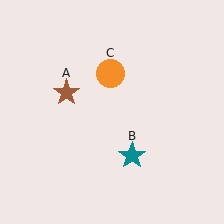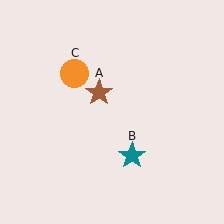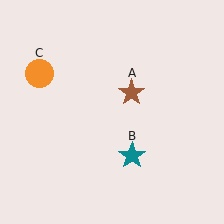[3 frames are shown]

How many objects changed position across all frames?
2 objects changed position: brown star (object A), orange circle (object C).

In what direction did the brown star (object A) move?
The brown star (object A) moved right.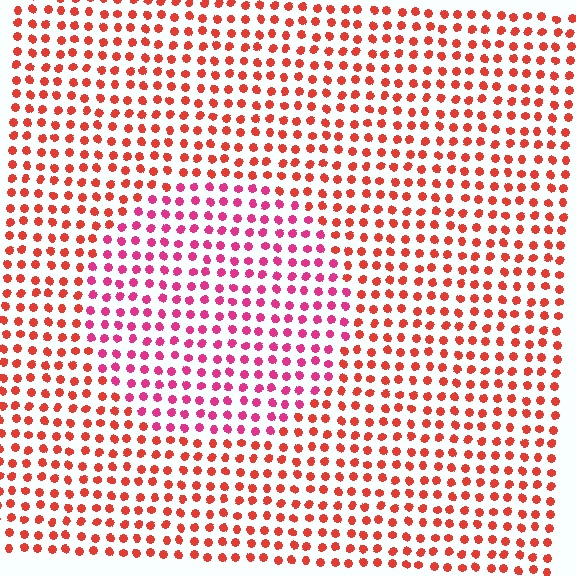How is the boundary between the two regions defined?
The boundary is defined purely by a slight shift in hue (about 35 degrees). Spacing, size, and orientation are identical on both sides.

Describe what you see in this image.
The image is filled with small red elements in a uniform arrangement. A circle-shaped region is visible where the elements are tinted to a slightly different hue, forming a subtle color boundary.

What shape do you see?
I see a circle.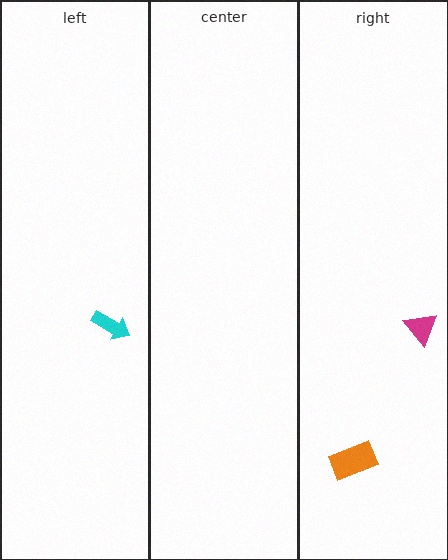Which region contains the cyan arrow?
The left region.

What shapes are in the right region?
The magenta triangle, the orange rectangle.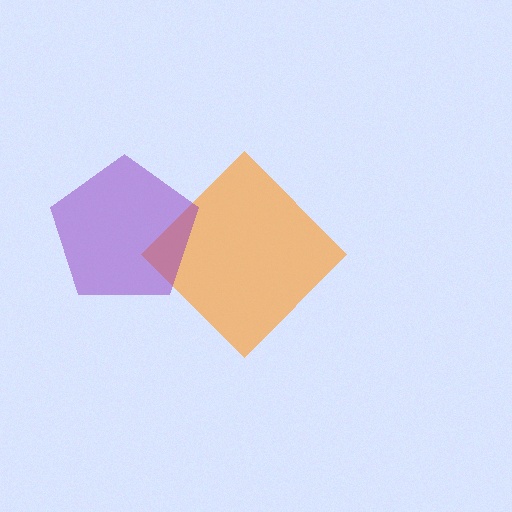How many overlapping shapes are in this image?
There are 2 overlapping shapes in the image.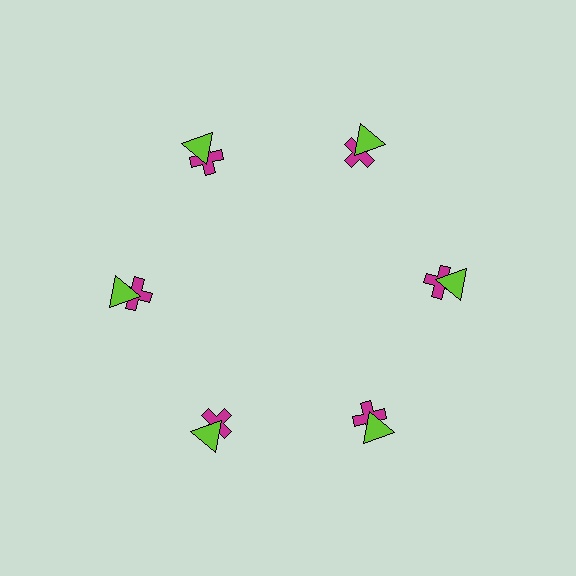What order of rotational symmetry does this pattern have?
This pattern has 6-fold rotational symmetry.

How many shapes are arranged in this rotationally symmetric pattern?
There are 12 shapes, arranged in 6 groups of 2.